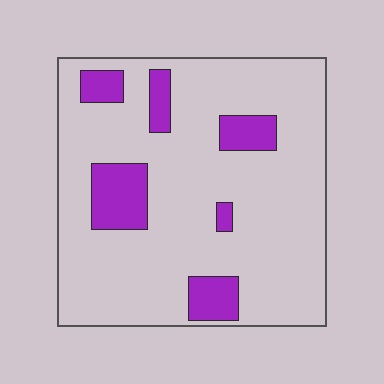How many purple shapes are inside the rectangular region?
6.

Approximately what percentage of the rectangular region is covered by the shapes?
Approximately 15%.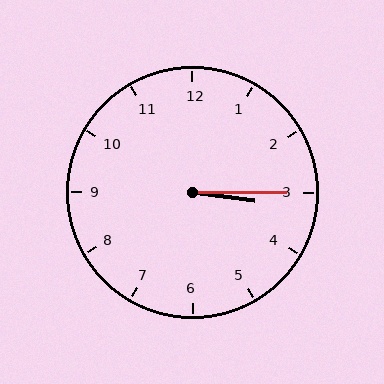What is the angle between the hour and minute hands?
Approximately 8 degrees.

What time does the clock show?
3:15.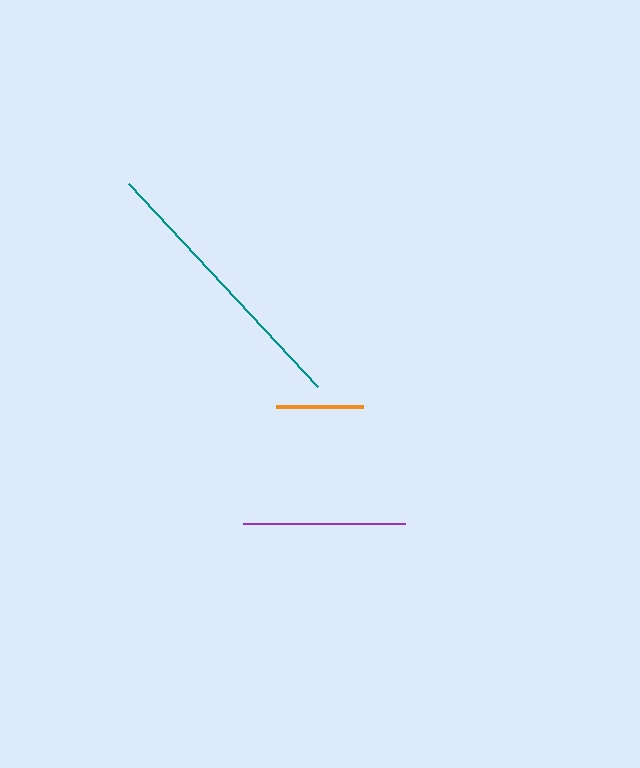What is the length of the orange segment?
The orange segment is approximately 87 pixels long.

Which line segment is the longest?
The teal line is the longest at approximately 278 pixels.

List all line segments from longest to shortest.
From longest to shortest: teal, purple, orange.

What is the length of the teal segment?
The teal segment is approximately 278 pixels long.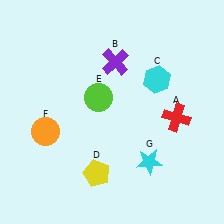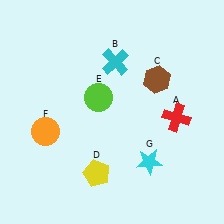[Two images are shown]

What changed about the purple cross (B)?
In Image 1, B is purple. In Image 2, it changed to cyan.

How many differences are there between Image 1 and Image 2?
There are 2 differences between the two images.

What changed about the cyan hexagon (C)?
In Image 1, C is cyan. In Image 2, it changed to brown.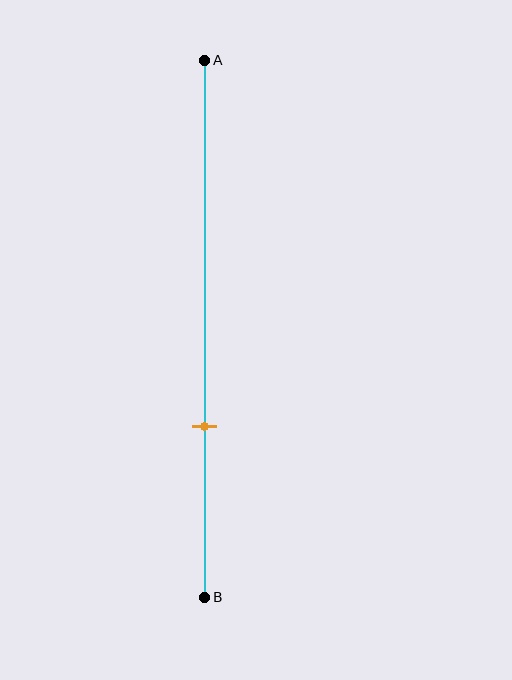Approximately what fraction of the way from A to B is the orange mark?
The orange mark is approximately 70% of the way from A to B.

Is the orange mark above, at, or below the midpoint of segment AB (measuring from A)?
The orange mark is below the midpoint of segment AB.